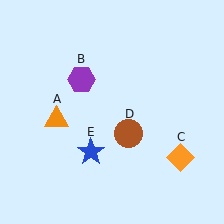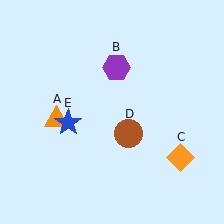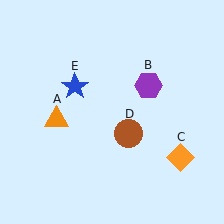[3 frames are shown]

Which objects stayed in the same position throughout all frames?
Orange triangle (object A) and orange diamond (object C) and brown circle (object D) remained stationary.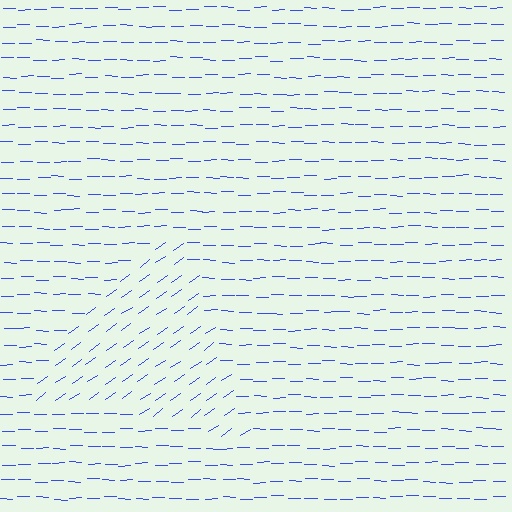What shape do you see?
I see a triangle.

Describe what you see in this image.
The image is filled with small blue line segments. A triangle region in the image has lines oriented differently from the surrounding lines, creating a visible texture boundary.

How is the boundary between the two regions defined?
The boundary is defined purely by a change in line orientation (approximately 35 degrees difference). All lines are the same color and thickness.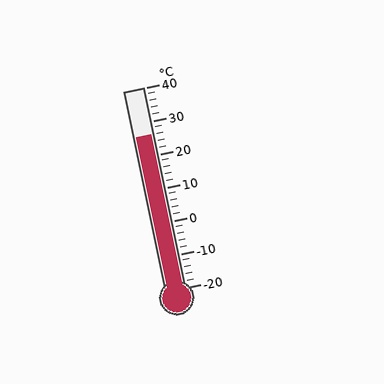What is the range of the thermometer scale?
The thermometer scale ranges from -20°C to 40°C.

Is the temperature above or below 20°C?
The temperature is above 20°C.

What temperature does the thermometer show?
The thermometer shows approximately 26°C.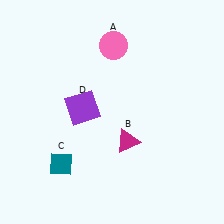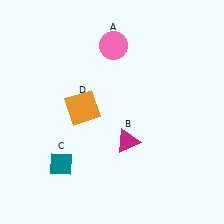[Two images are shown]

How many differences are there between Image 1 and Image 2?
There is 1 difference between the two images.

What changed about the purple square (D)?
In Image 1, D is purple. In Image 2, it changed to orange.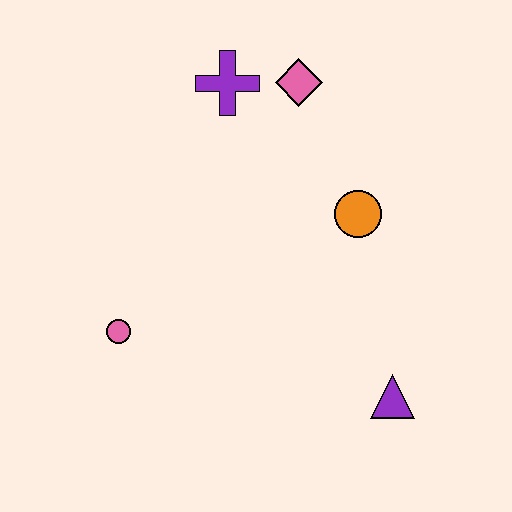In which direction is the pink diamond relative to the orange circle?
The pink diamond is above the orange circle.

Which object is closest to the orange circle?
The pink diamond is closest to the orange circle.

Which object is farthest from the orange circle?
The pink circle is farthest from the orange circle.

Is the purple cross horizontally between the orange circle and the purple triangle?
No